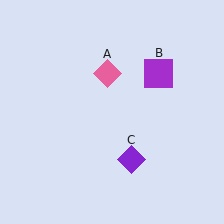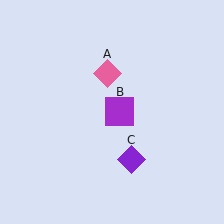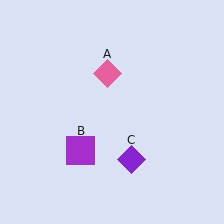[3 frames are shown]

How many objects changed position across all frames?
1 object changed position: purple square (object B).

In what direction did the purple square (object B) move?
The purple square (object B) moved down and to the left.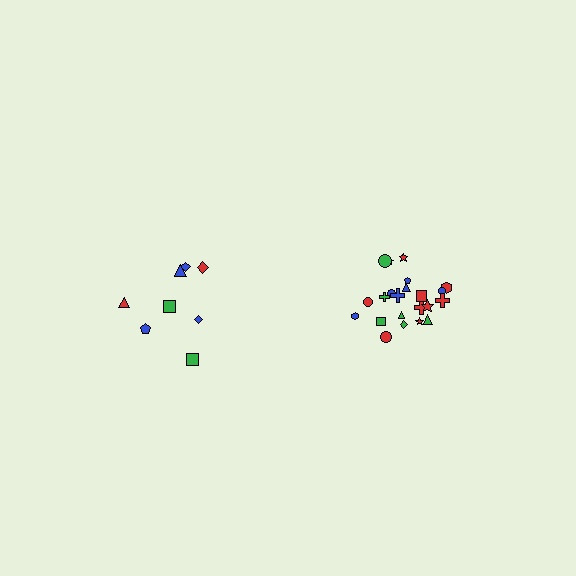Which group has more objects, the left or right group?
The right group.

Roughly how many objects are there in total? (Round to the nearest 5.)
Roughly 30 objects in total.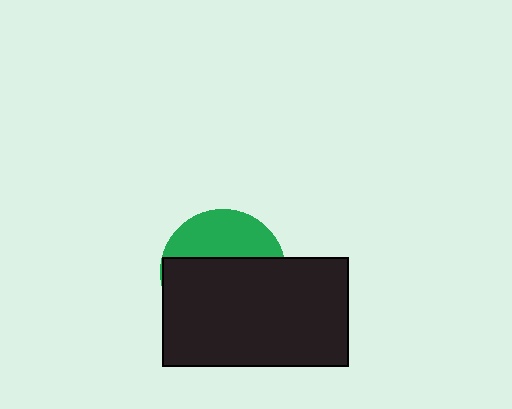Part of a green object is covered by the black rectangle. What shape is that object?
It is a circle.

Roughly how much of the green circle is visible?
A small part of it is visible (roughly 36%).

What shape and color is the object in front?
The object in front is a black rectangle.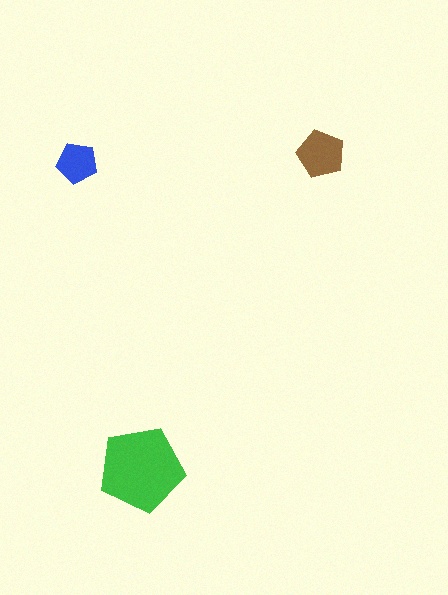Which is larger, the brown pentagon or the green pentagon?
The green one.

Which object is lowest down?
The green pentagon is bottommost.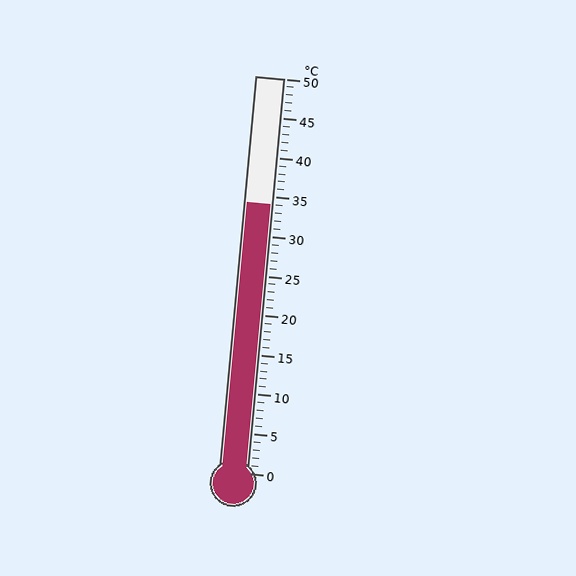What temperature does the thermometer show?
The thermometer shows approximately 34°C.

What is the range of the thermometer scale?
The thermometer scale ranges from 0°C to 50°C.